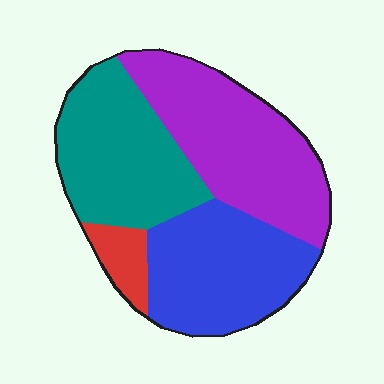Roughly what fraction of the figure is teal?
Teal covers roughly 30% of the figure.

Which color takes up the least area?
Red, at roughly 5%.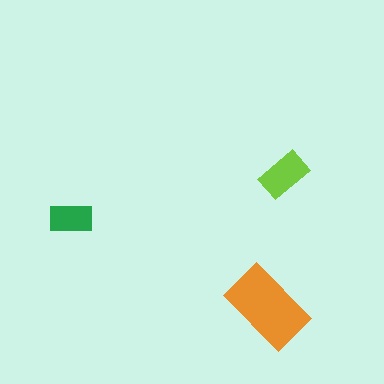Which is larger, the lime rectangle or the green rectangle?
The lime one.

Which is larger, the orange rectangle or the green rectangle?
The orange one.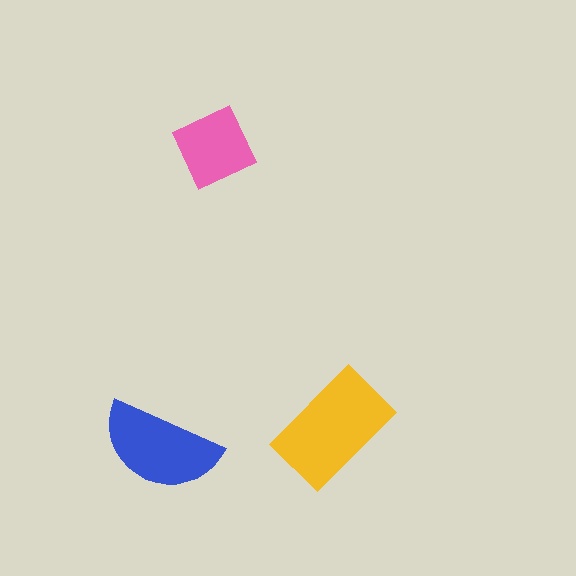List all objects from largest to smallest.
The yellow rectangle, the blue semicircle, the pink diamond.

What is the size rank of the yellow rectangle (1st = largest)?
1st.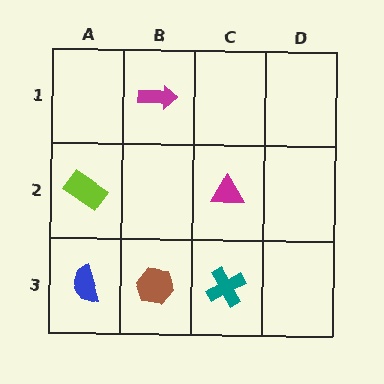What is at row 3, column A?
A blue semicircle.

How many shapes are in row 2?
2 shapes.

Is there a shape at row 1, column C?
No, that cell is empty.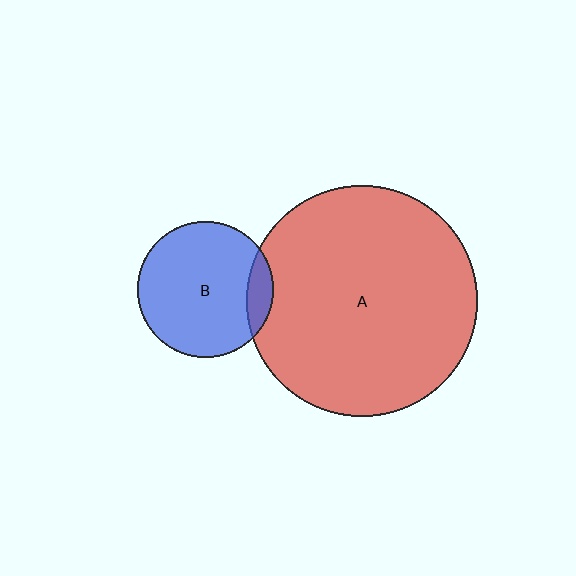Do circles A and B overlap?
Yes.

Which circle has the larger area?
Circle A (red).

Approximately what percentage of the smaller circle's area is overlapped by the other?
Approximately 10%.